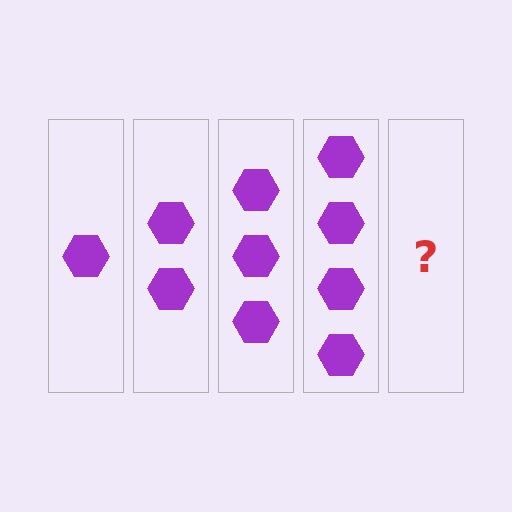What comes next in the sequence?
The next element should be 5 hexagons.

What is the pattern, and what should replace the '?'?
The pattern is that each step adds one more hexagon. The '?' should be 5 hexagons.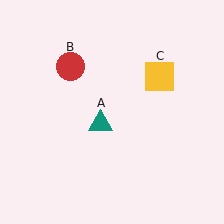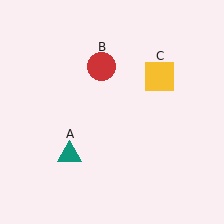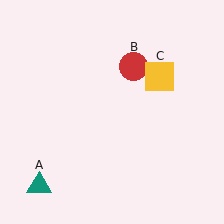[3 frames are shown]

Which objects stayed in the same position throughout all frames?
Yellow square (object C) remained stationary.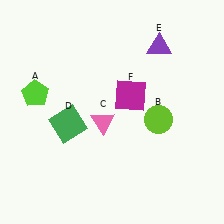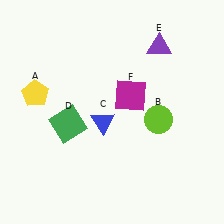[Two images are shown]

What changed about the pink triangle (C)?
In Image 1, C is pink. In Image 2, it changed to blue.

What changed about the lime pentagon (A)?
In Image 1, A is lime. In Image 2, it changed to yellow.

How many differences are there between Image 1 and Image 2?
There are 2 differences between the two images.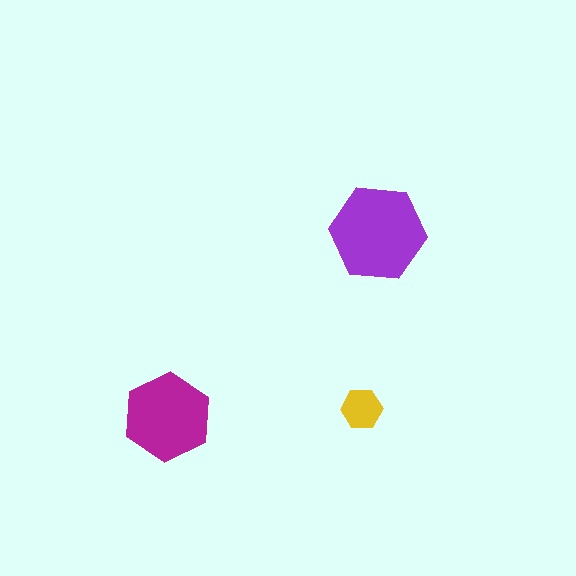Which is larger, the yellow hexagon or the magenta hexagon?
The magenta one.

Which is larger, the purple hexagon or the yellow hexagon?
The purple one.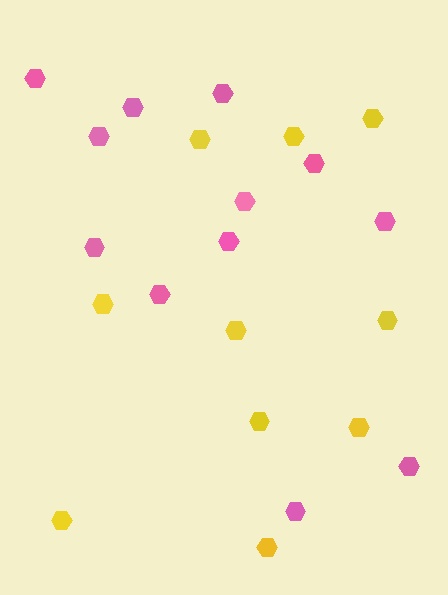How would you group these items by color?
There are 2 groups: one group of pink hexagons (12) and one group of yellow hexagons (10).